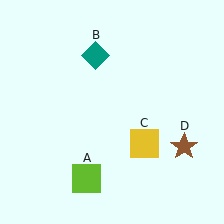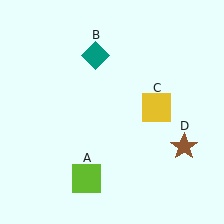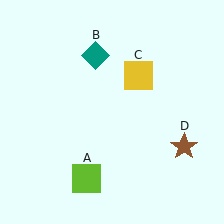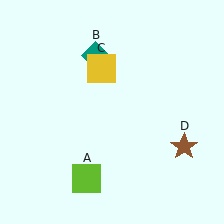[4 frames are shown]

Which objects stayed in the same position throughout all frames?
Lime square (object A) and teal diamond (object B) and brown star (object D) remained stationary.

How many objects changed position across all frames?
1 object changed position: yellow square (object C).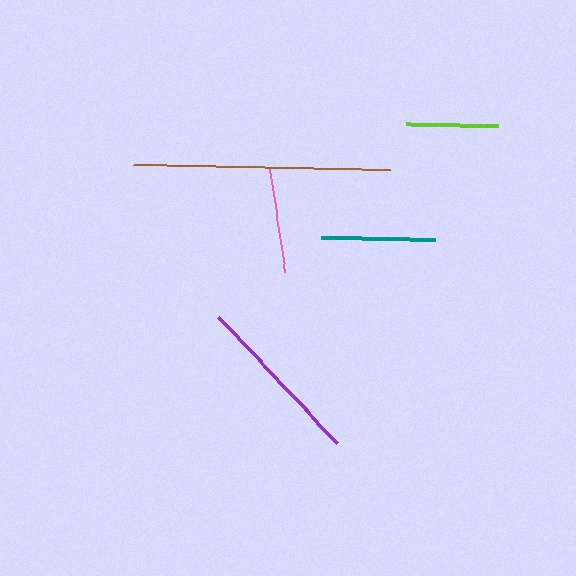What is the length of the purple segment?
The purple segment is approximately 173 pixels long.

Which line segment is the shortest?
The lime line is the shortest at approximately 92 pixels.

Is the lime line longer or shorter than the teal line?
The teal line is longer than the lime line.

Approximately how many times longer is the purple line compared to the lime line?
The purple line is approximately 1.9 times the length of the lime line.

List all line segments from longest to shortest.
From longest to shortest: brown, purple, teal, pink, lime.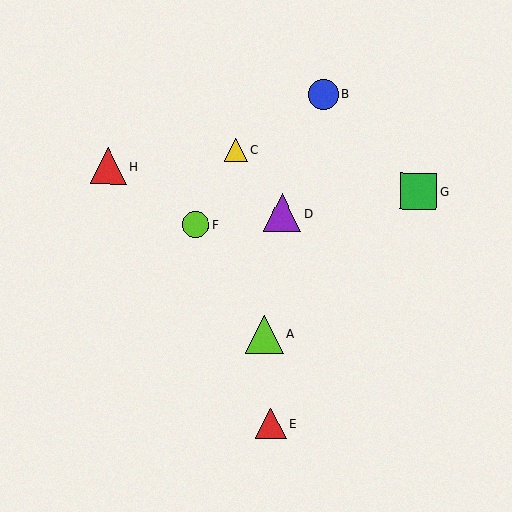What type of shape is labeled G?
Shape G is a green square.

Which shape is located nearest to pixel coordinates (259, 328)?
The lime triangle (labeled A) at (265, 334) is nearest to that location.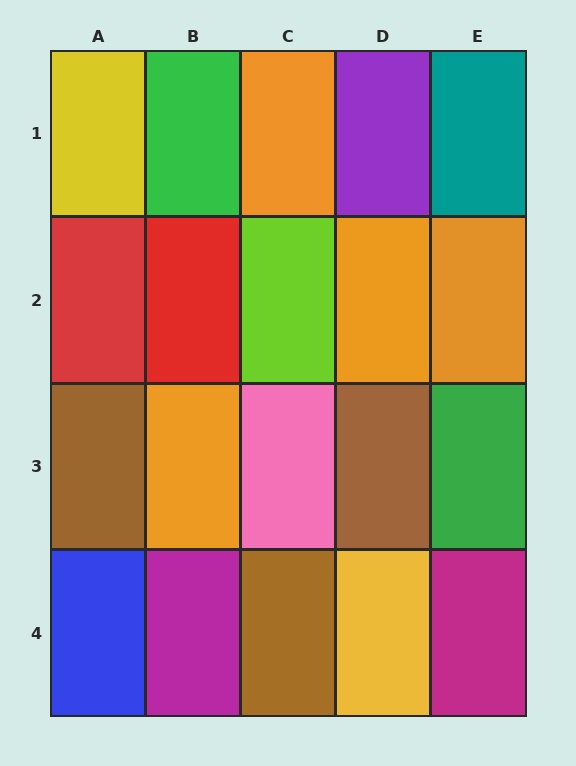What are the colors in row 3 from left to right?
Brown, orange, pink, brown, green.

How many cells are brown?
3 cells are brown.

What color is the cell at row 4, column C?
Brown.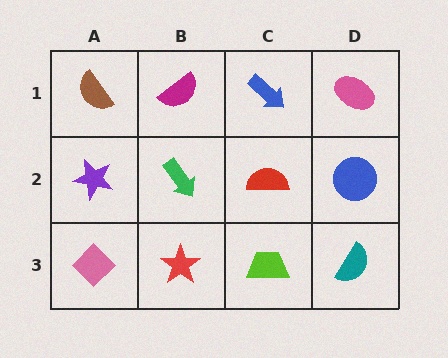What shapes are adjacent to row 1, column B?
A green arrow (row 2, column B), a brown semicircle (row 1, column A), a blue arrow (row 1, column C).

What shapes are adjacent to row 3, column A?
A purple star (row 2, column A), a red star (row 3, column B).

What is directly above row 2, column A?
A brown semicircle.